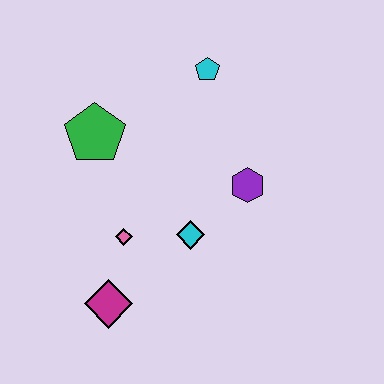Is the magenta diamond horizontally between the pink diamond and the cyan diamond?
No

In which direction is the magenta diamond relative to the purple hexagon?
The magenta diamond is to the left of the purple hexagon.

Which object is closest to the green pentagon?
The pink diamond is closest to the green pentagon.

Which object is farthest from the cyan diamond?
The cyan pentagon is farthest from the cyan diamond.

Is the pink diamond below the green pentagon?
Yes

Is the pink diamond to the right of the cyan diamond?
No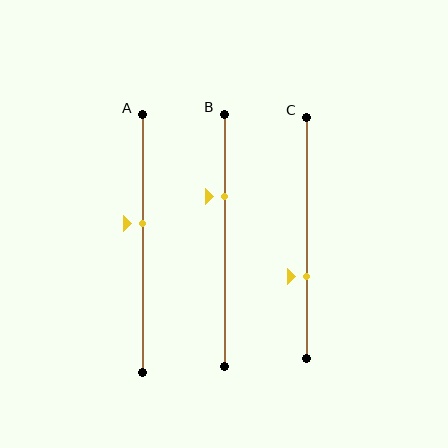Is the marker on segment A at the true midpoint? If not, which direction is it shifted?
No, the marker on segment A is shifted upward by about 8% of the segment length.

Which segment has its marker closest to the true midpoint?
Segment A has its marker closest to the true midpoint.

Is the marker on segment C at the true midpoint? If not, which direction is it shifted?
No, the marker on segment C is shifted downward by about 16% of the segment length.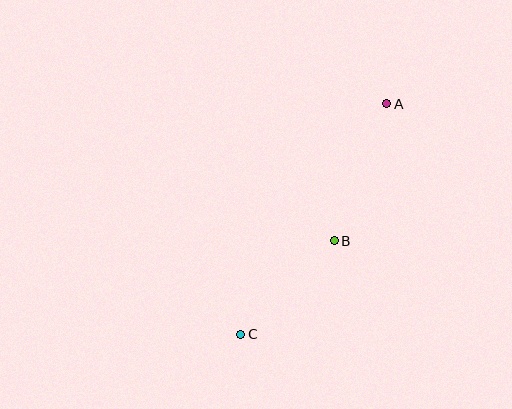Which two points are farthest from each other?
Points A and C are farthest from each other.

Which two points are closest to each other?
Points B and C are closest to each other.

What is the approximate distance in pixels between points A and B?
The distance between A and B is approximately 147 pixels.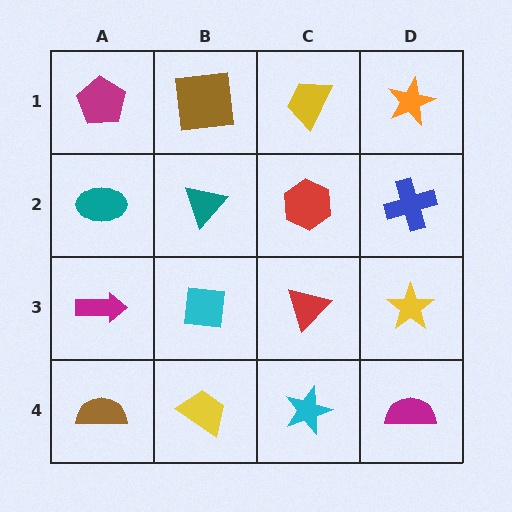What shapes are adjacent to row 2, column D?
An orange star (row 1, column D), a yellow star (row 3, column D), a red hexagon (row 2, column C).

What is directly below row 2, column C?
A red triangle.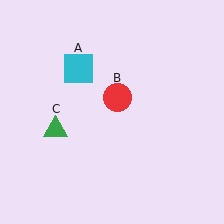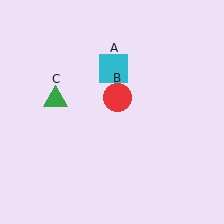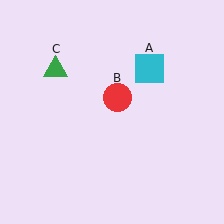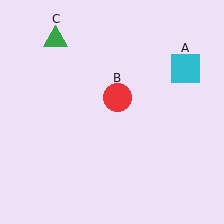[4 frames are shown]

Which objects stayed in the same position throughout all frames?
Red circle (object B) remained stationary.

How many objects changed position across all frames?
2 objects changed position: cyan square (object A), green triangle (object C).